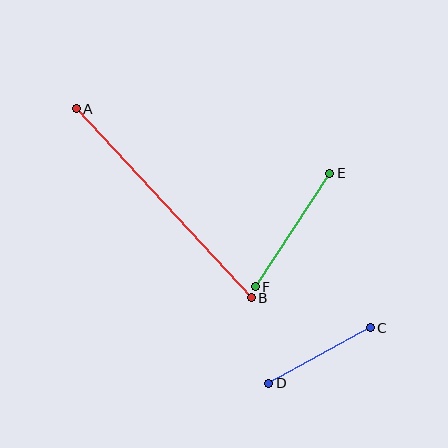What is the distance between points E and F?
The distance is approximately 136 pixels.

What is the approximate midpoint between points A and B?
The midpoint is at approximately (164, 203) pixels.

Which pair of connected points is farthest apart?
Points A and B are farthest apart.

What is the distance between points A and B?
The distance is approximately 258 pixels.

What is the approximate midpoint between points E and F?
The midpoint is at approximately (292, 230) pixels.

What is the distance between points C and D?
The distance is approximately 116 pixels.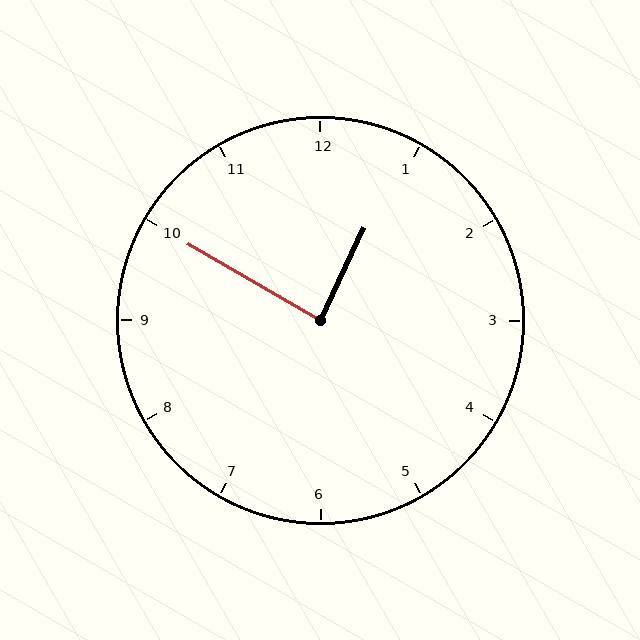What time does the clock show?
12:50.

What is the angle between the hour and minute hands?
Approximately 85 degrees.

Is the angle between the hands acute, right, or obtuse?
It is right.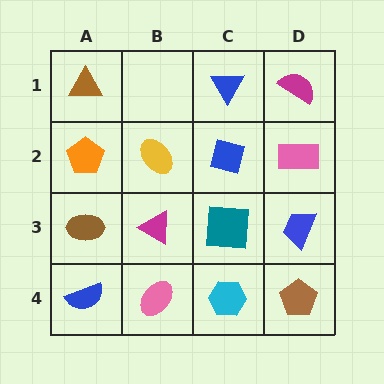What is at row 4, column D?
A brown pentagon.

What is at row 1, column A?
A brown triangle.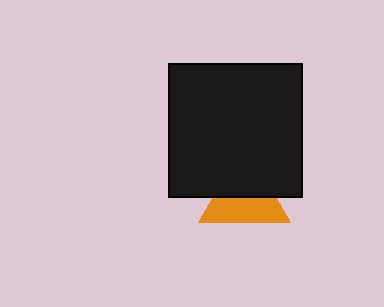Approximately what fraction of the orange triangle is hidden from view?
Roughly 46% of the orange triangle is hidden behind the black square.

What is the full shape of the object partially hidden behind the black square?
The partially hidden object is an orange triangle.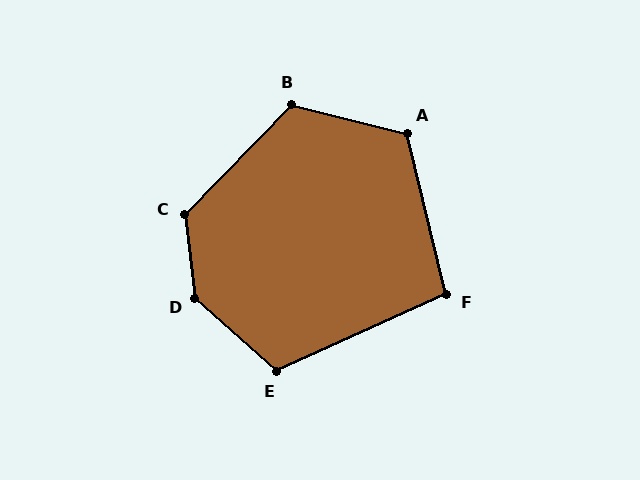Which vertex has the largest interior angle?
D, at approximately 139 degrees.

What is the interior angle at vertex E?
Approximately 114 degrees (obtuse).